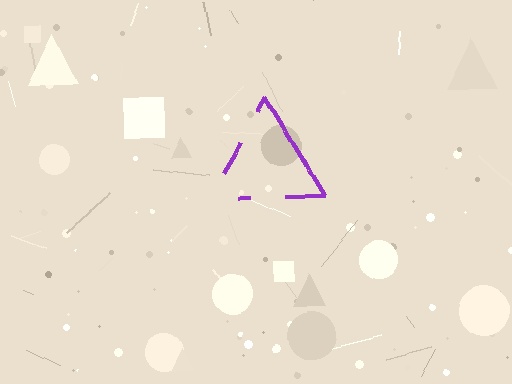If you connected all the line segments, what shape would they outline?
They would outline a triangle.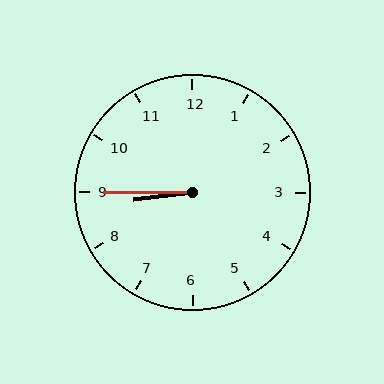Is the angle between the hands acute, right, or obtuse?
It is acute.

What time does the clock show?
8:45.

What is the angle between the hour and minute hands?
Approximately 8 degrees.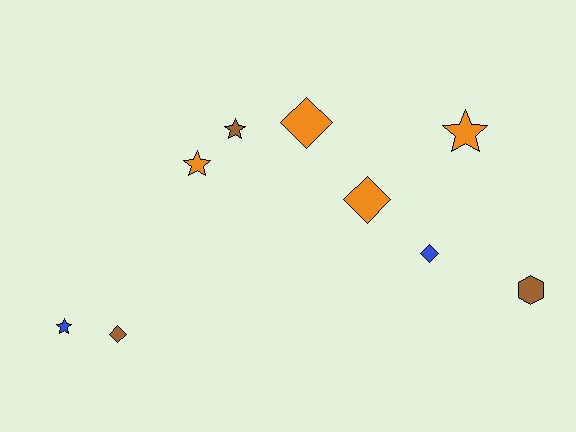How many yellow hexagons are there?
There are no yellow hexagons.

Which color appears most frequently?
Orange, with 4 objects.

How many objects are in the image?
There are 9 objects.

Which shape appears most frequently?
Star, with 4 objects.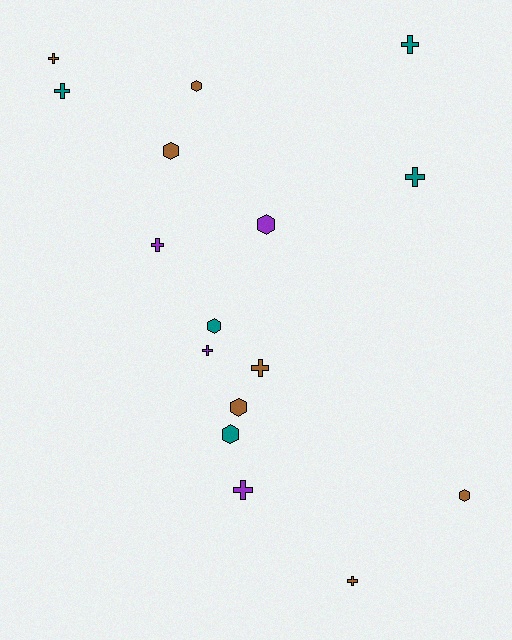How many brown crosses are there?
There are 3 brown crosses.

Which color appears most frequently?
Brown, with 7 objects.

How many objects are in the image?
There are 16 objects.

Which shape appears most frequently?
Cross, with 9 objects.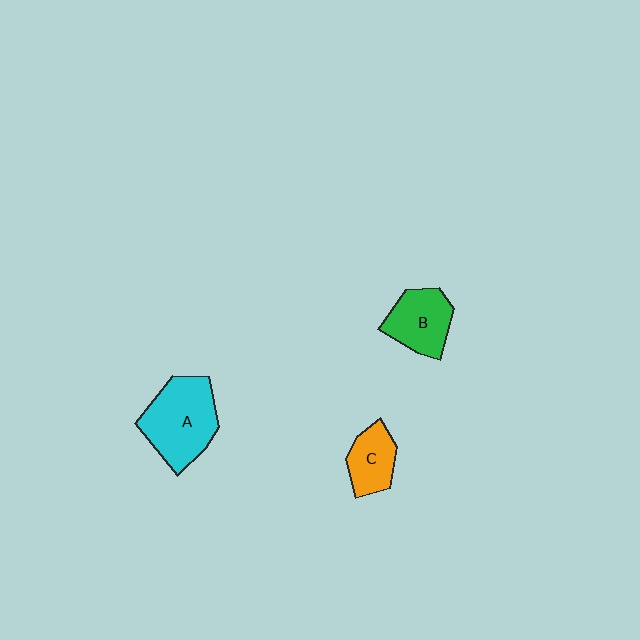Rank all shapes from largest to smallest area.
From largest to smallest: A (cyan), B (green), C (orange).